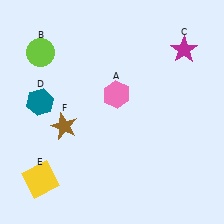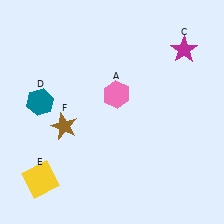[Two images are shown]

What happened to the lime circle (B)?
The lime circle (B) was removed in Image 2. It was in the top-left area of Image 1.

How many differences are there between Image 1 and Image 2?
There is 1 difference between the two images.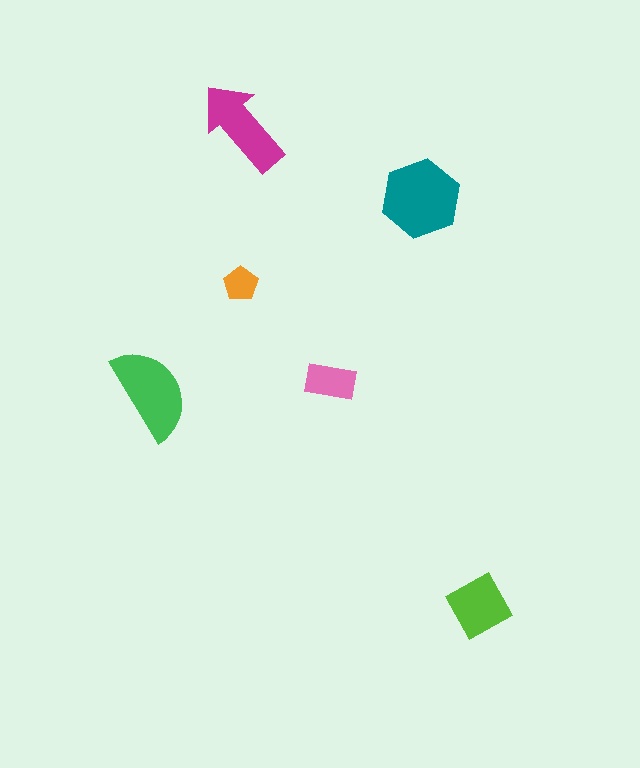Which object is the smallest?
The orange pentagon.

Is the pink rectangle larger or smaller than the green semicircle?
Smaller.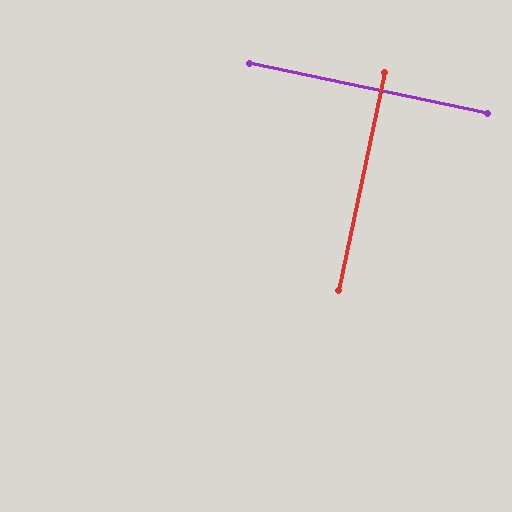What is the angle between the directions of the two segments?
Approximately 90 degrees.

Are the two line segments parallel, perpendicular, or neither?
Perpendicular — they meet at approximately 90°.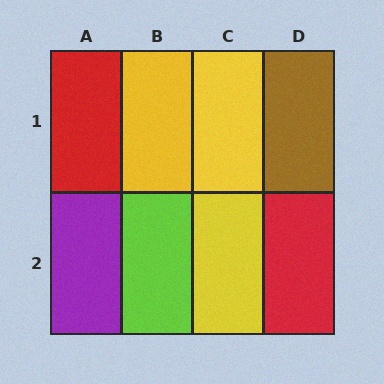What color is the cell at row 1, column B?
Yellow.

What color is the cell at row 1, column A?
Red.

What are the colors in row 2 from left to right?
Purple, lime, yellow, red.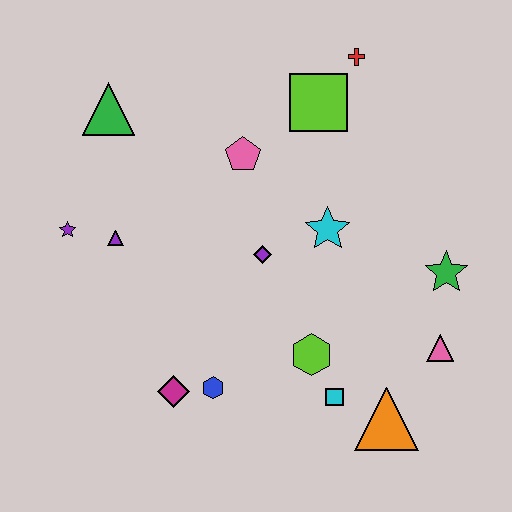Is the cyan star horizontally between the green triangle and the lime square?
No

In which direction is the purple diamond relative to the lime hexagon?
The purple diamond is above the lime hexagon.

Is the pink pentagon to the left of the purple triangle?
No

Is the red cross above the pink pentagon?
Yes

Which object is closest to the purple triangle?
The purple star is closest to the purple triangle.